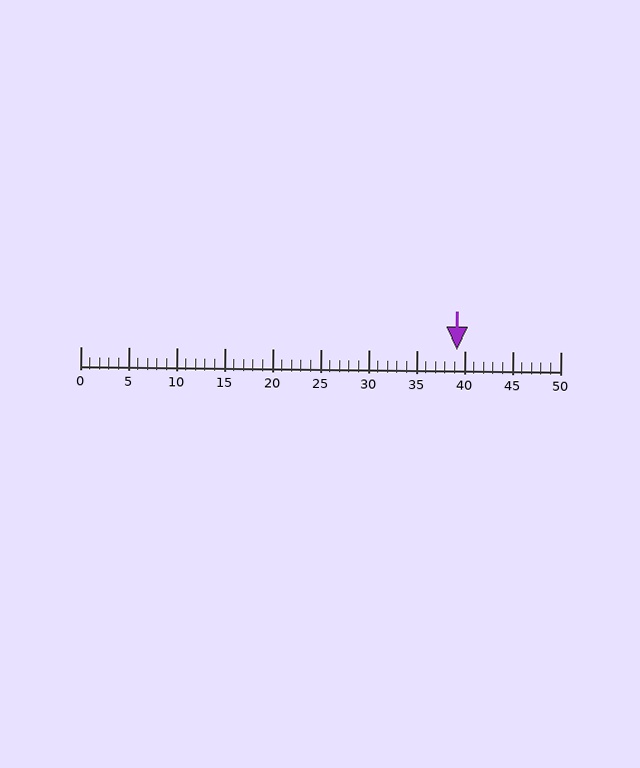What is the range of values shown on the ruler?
The ruler shows values from 0 to 50.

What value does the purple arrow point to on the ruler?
The purple arrow points to approximately 39.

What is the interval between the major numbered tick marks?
The major tick marks are spaced 5 units apart.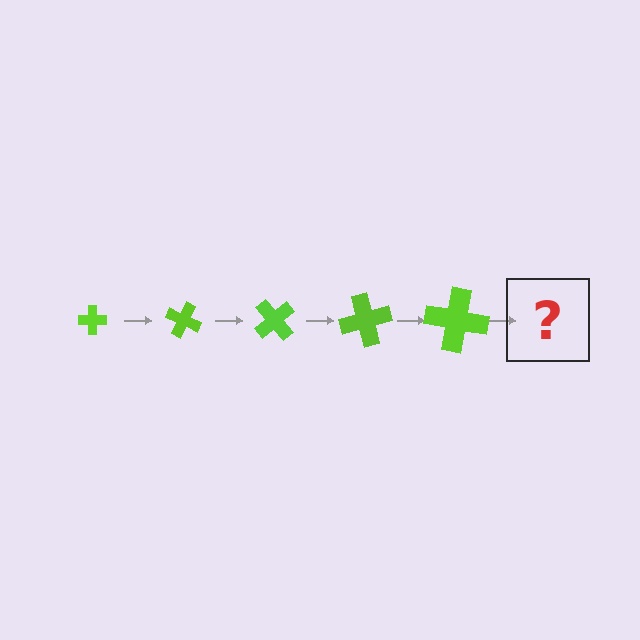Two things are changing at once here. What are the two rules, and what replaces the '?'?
The two rules are that the cross grows larger each step and it rotates 25 degrees each step. The '?' should be a cross, larger than the previous one and rotated 125 degrees from the start.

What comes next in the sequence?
The next element should be a cross, larger than the previous one and rotated 125 degrees from the start.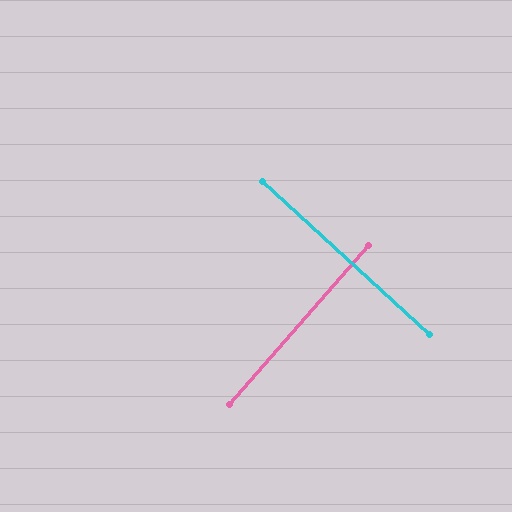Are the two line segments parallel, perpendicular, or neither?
Perpendicular — they meet at approximately 89°.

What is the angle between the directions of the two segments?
Approximately 89 degrees.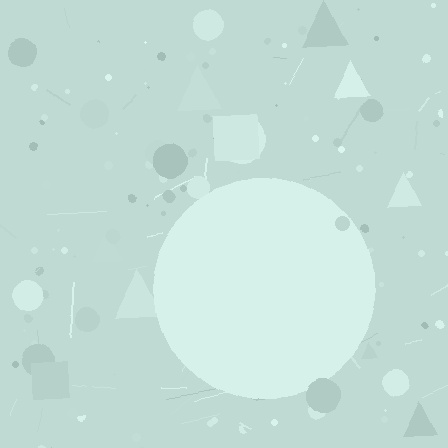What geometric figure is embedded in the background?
A circle is embedded in the background.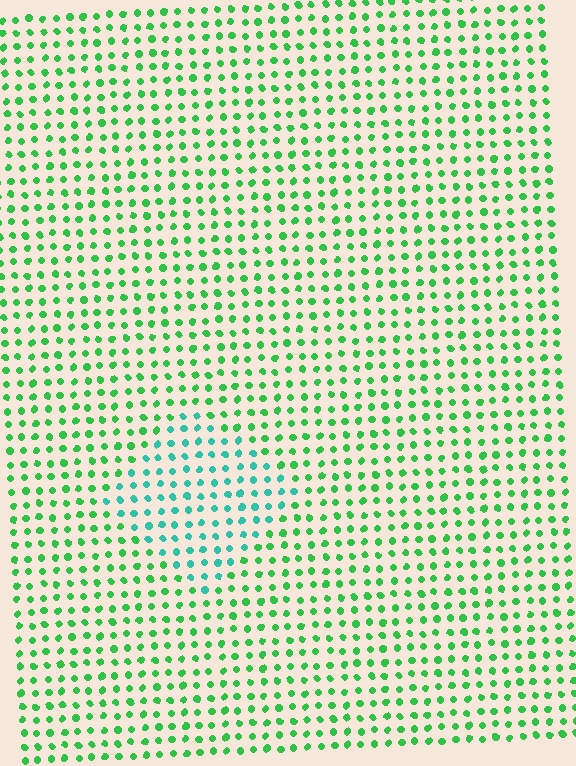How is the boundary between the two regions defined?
The boundary is defined purely by a slight shift in hue (about 39 degrees). Spacing, size, and orientation are identical on both sides.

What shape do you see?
I see a diamond.